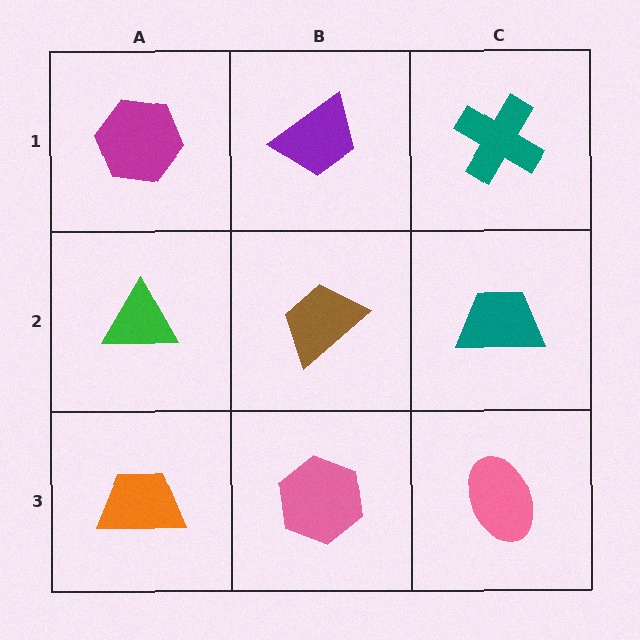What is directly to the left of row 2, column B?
A green triangle.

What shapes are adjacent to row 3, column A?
A green triangle (row 2, column A), a pink hexagon (row 3, column B).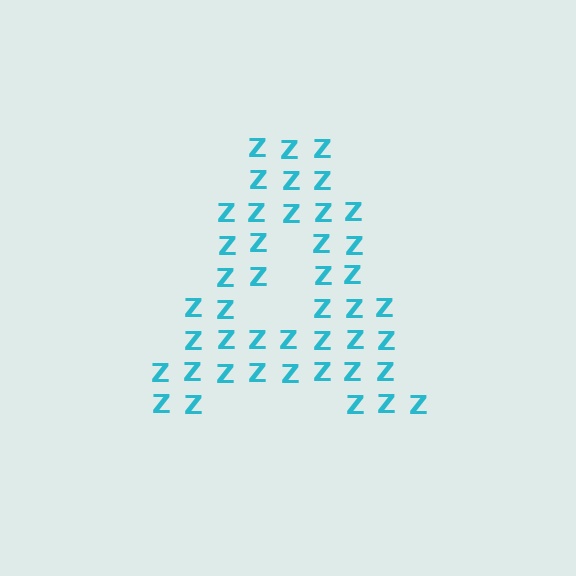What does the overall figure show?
The overall figure shows the letter A.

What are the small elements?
The small elements are letter Z's.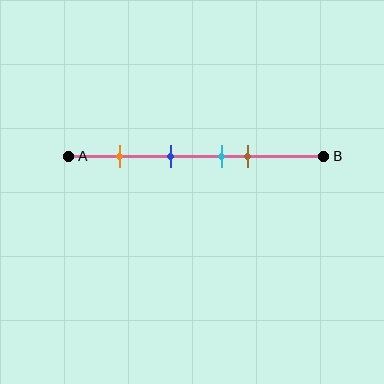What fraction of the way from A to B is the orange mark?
The orange mark is approximately 20% (0.2) of the way from A to B.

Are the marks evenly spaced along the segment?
No, the marks are not evenly spaced.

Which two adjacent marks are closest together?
The cyan and brown marks are the closest adjacent pair.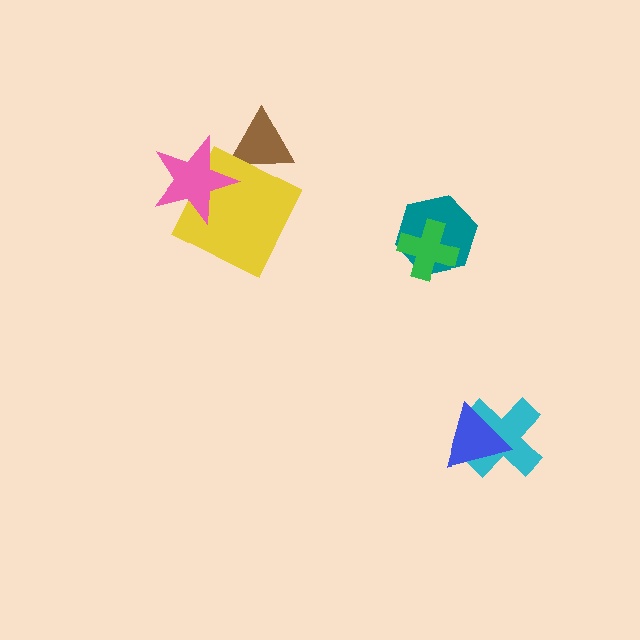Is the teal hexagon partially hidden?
Yes, it is partially covered by another shape.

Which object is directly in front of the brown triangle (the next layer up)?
The yellow square is directly in front of the brown triangle.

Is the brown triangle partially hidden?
Yes, it is partially covered by another shape.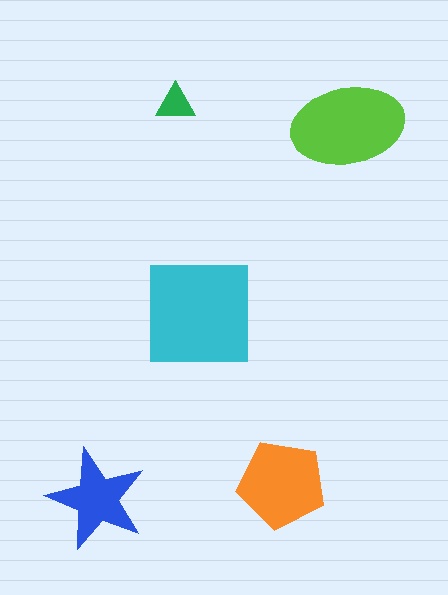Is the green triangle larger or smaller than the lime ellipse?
Smaller.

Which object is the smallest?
The green triangle.